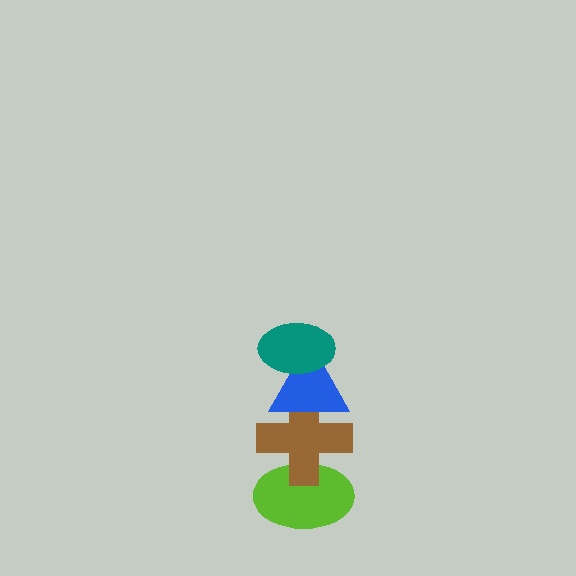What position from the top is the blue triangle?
The blue triangle is 2nd from the top.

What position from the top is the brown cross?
The brown cross is 3rd from the top.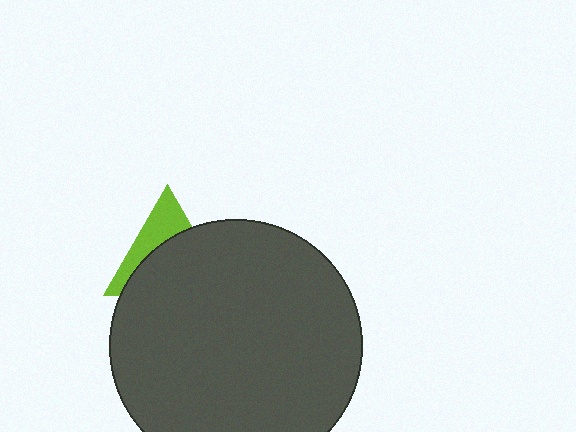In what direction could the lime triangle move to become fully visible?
The lime triangle could move up. That would shift it out from behind the dark gray circle entirely.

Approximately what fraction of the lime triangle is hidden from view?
Roughly 63% of the lime triangle is hidden behind the dark gray circle.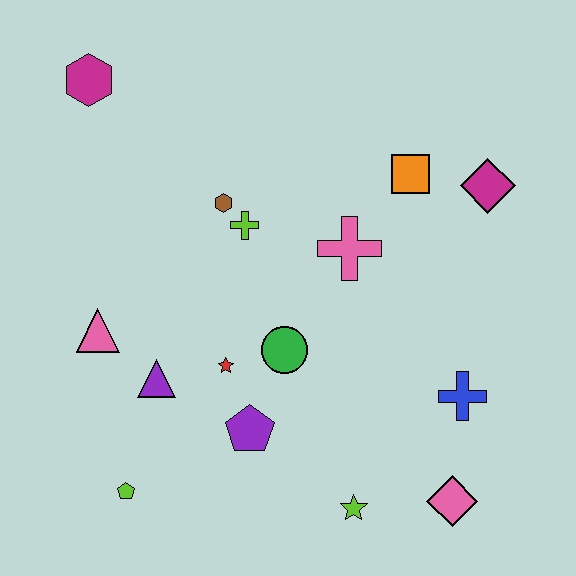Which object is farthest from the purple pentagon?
The magenta hexagon is farthest from the purple pentagon.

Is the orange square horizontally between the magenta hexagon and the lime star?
No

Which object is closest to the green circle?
The red star is closest to the green circle.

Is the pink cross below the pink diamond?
No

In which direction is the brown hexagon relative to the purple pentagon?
The brown hexagon is above the purple pentagon.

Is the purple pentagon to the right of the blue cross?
No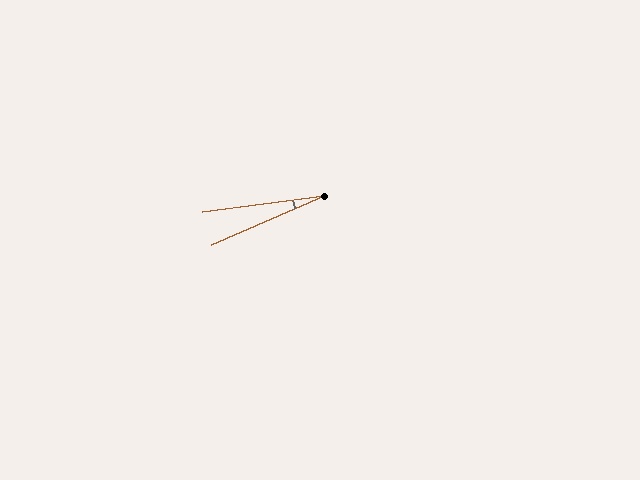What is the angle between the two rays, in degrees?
Approximately 16 degrees.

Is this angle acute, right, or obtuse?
It is acute.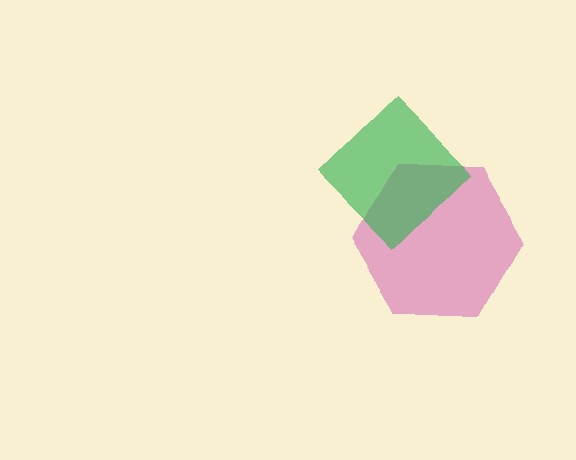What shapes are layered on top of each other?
The layered shapes are: a pink hexagon, a green diamond.